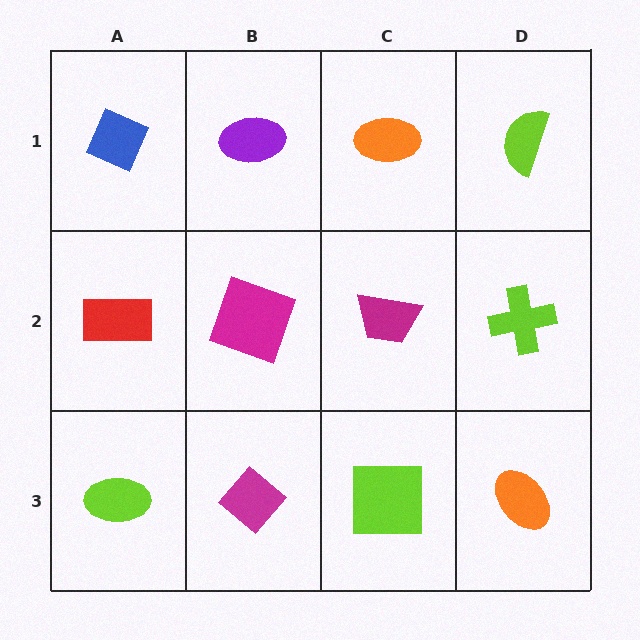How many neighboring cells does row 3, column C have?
3.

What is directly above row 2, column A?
A blue diamond.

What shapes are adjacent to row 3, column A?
A red rectangle (row 2, column A), a magenta diamond (row 3, column B).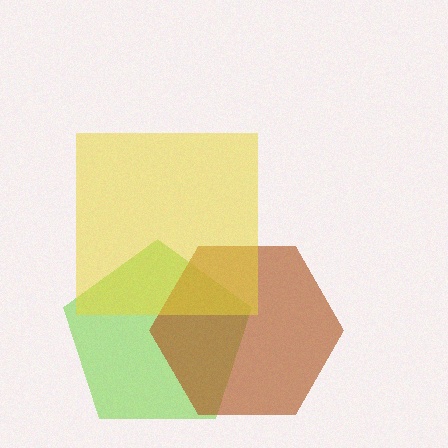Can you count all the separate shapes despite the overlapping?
Yes, there are 3 separate shapes.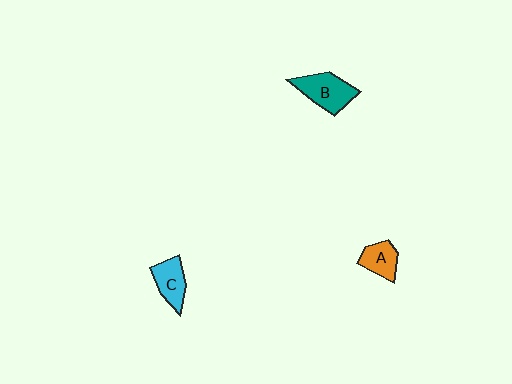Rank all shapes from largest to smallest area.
From largest to smallest: B (teal), C (cyan), A (orange).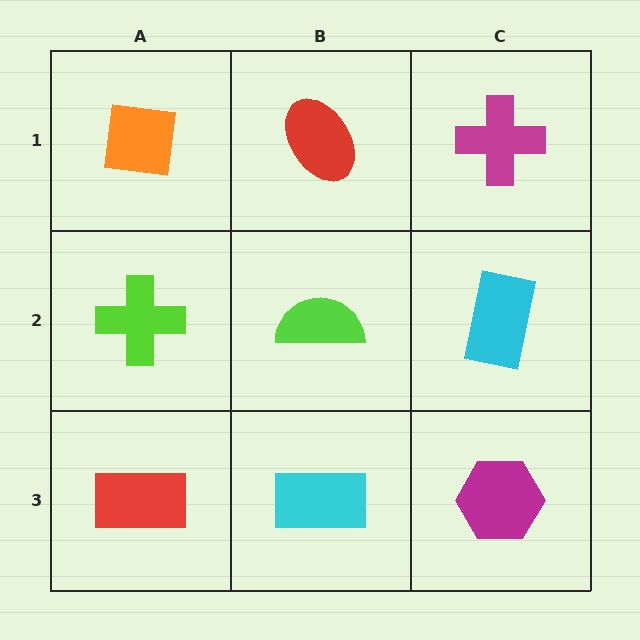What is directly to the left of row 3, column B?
A red rectangle.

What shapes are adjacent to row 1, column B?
A lime semicircle (row 2, column B), an orange square (row 1, column A), a magenta cross (row 1, column C).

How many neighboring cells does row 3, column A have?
2.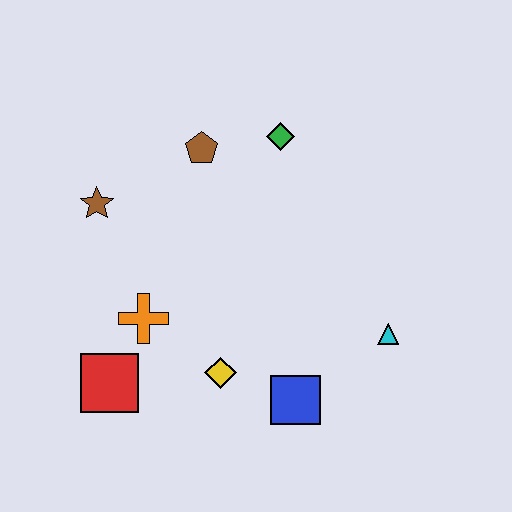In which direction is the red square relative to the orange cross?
The red square is below the orange cross.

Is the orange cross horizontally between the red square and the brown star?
No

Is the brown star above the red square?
Yes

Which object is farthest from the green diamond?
The red square is farthest from the green diamond.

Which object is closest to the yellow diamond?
The blue square is closest to the yellow diamond.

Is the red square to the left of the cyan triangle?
Yes